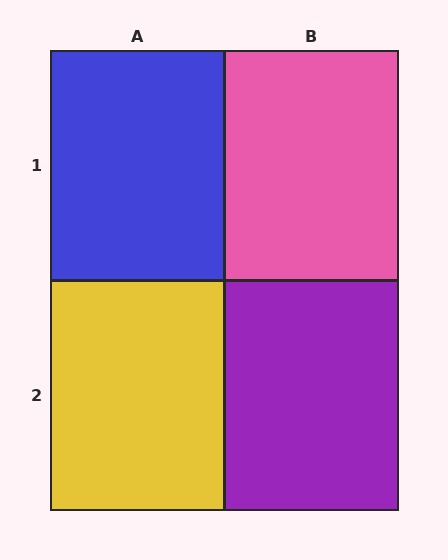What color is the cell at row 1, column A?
Blue.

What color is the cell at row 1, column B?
Pink.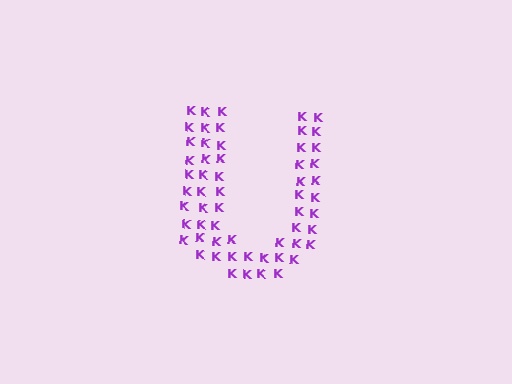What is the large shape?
The large shape is the letter U.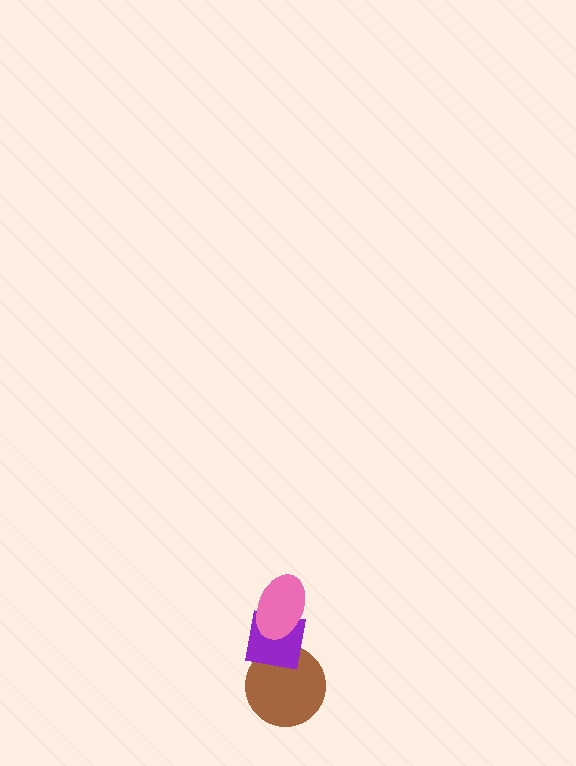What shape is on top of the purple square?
The pink ellipse is on top of the purple square.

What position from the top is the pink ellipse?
The pink ellipse is 1st from the top.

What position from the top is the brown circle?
The brown circle is 3rd from the top.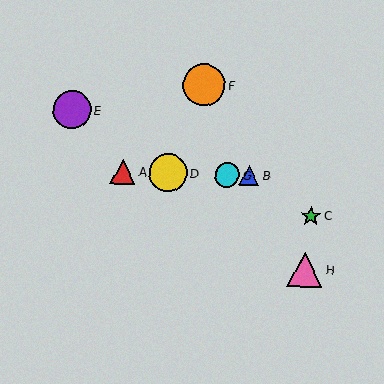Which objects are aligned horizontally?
Objects A, B, D, G are aligned horizontally.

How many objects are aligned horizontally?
4 objects (A, B, D, G) are aligned horizontally.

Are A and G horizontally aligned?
Yes, both are at y≈172.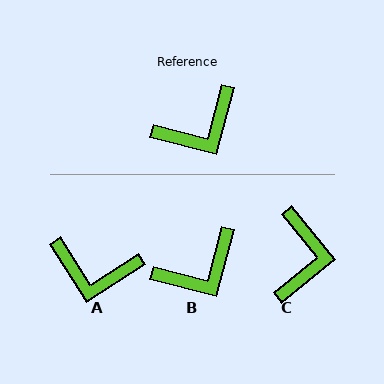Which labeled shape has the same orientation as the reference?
B.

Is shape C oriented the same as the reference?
No, it is off by about 53 degrees.